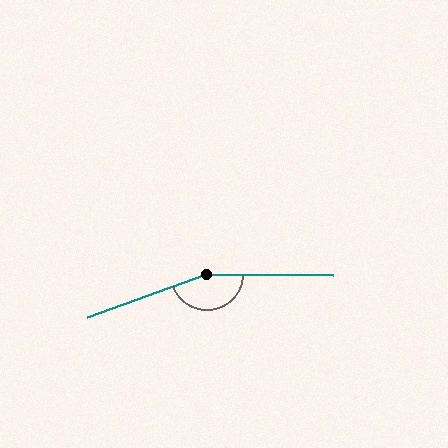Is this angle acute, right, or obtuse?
It is obtuse.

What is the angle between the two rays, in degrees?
Approximately 160 degrees.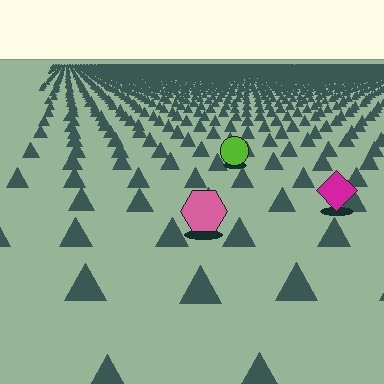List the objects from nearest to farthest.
From nearest to farthest: the pink hexagon, the magenta diamond, the lime circle.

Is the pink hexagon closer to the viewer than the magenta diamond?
Yes. The pink hexagon is closer — you can tell from the texture gradient: the ground texture is coarser near it.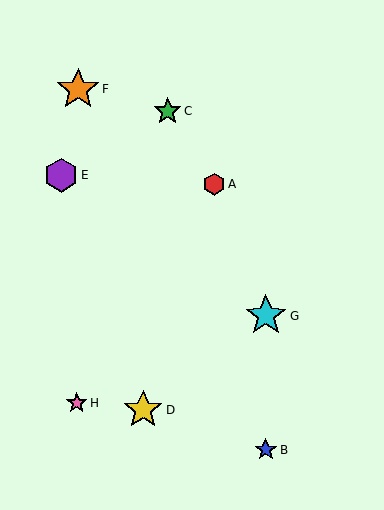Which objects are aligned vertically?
Objects B, G are aligned vertically.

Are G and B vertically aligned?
Yes, both are at x≈266.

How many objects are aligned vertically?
2 objects (B, G) are aligned vertically.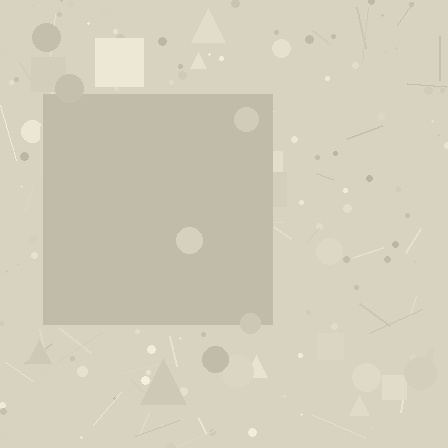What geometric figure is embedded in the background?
A square is embedded in the background.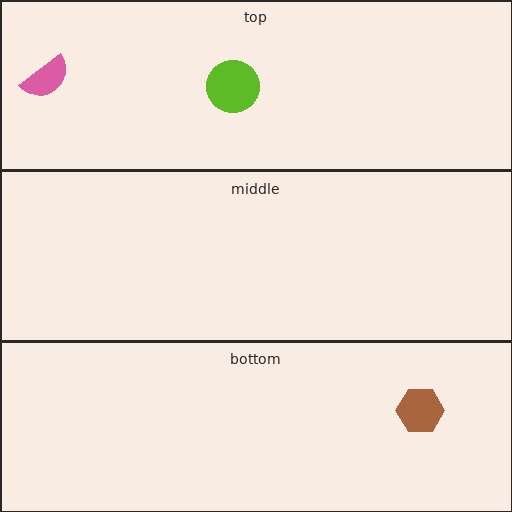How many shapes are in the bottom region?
1.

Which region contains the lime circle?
The top region.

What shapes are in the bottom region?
The brown hexagon.